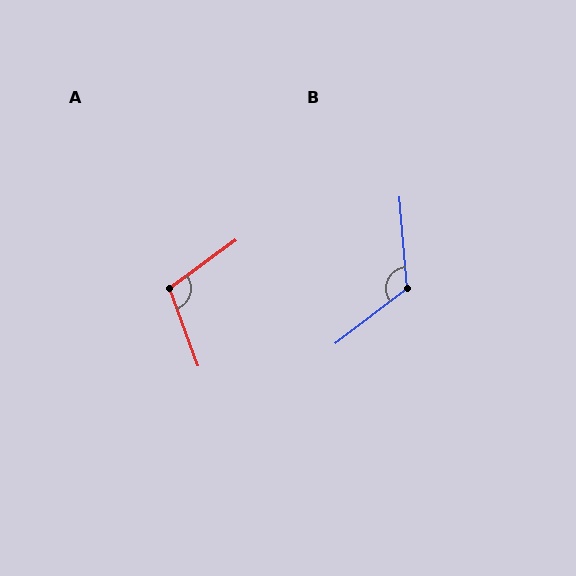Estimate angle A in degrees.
Approximately 105 degrees.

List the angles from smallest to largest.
A (105°), B (123°).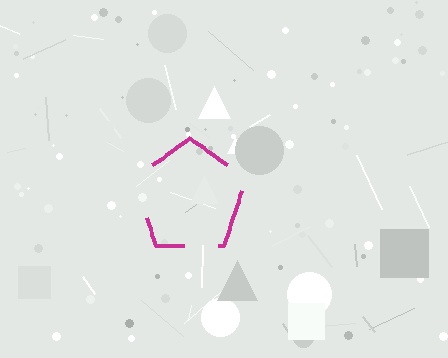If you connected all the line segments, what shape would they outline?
They would outline a pentagon.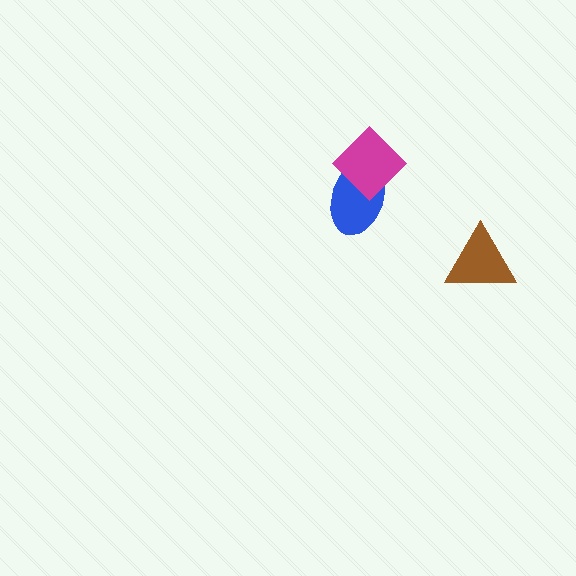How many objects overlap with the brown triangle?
0 objects overlap with the brown triangle.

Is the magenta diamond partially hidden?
No, no other shape covers it.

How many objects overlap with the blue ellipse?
1 object overlaps with the blue ellipse.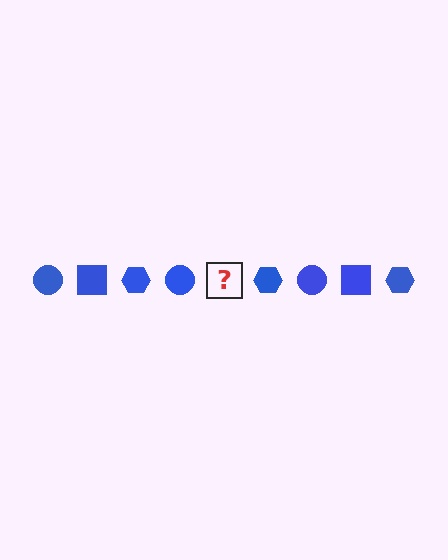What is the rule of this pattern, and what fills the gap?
The rule is that the pattern cycles through circle, square, hexagon shapes in blue. The gap should be filled with a blue square.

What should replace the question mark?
The question mark should be replaced with a blue square.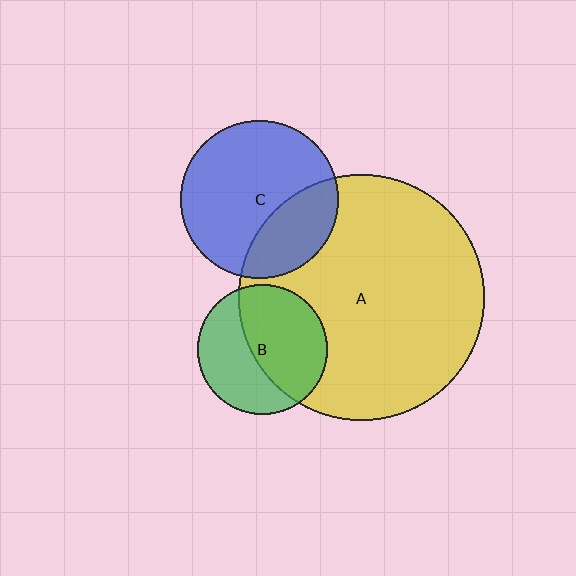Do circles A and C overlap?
Yes.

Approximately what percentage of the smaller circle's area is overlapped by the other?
Approximately 30%.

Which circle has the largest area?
Circle A (yellow).